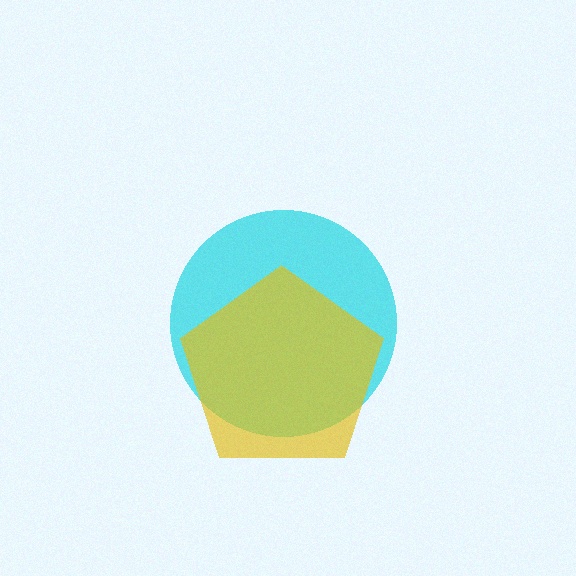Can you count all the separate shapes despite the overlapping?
Yes, there are 2 separate shapes.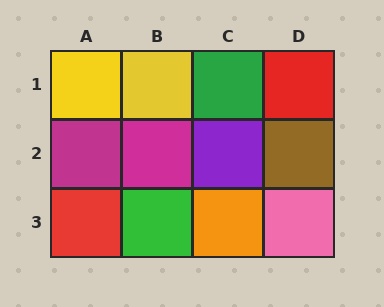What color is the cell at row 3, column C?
Orange.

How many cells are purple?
1 cell is purple.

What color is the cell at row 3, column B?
Green.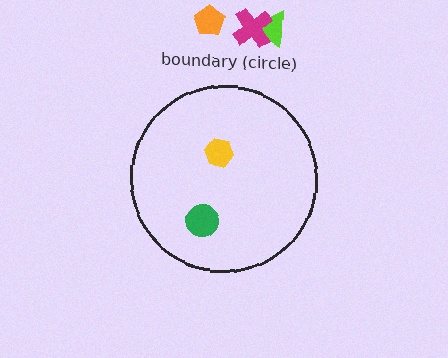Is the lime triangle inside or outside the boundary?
Outside.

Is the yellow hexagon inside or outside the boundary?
Inside.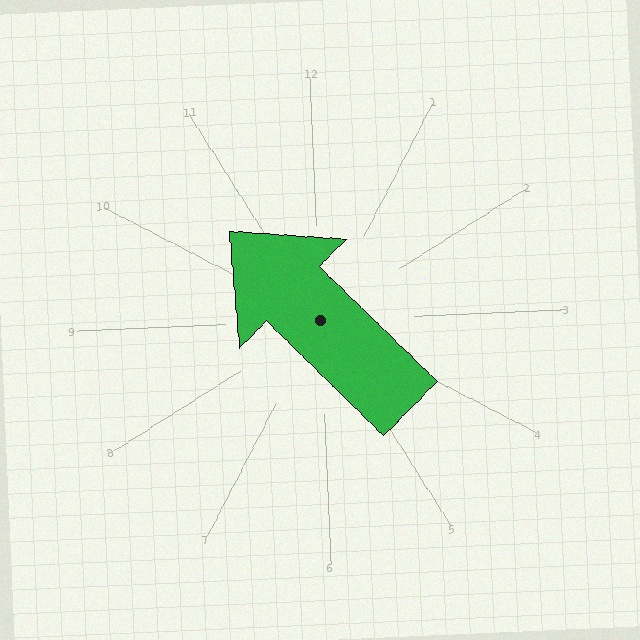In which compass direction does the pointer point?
Northwest.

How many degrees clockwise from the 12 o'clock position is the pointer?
Approximately 317 degrees.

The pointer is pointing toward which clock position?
Roughly 11 o'clock.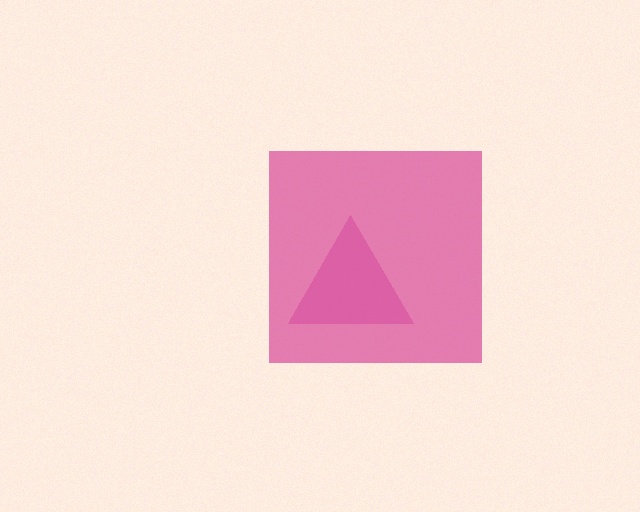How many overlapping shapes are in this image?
There are 2 overlapping shapes in the image.